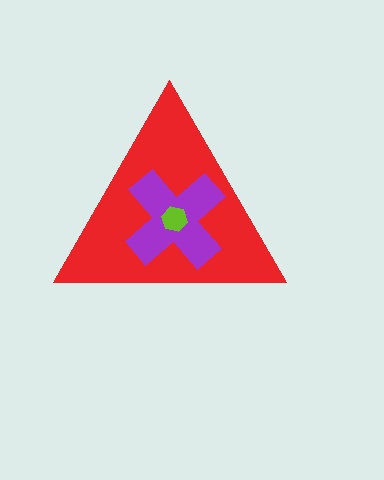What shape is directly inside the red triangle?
The purple cross.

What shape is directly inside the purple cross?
The lime hexagon.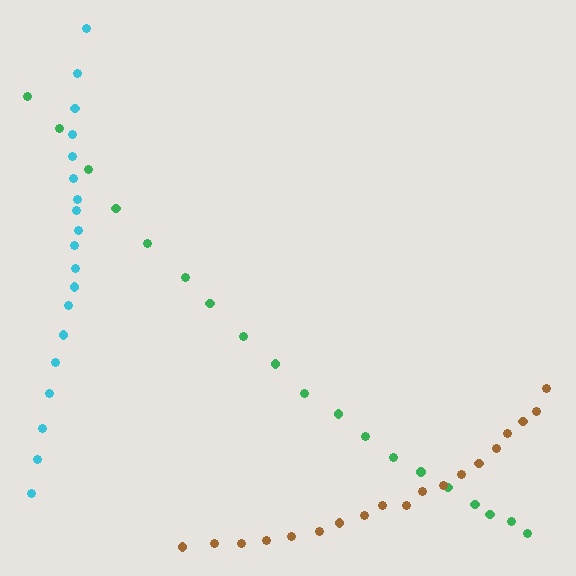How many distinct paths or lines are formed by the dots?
There are 3 distinct paths.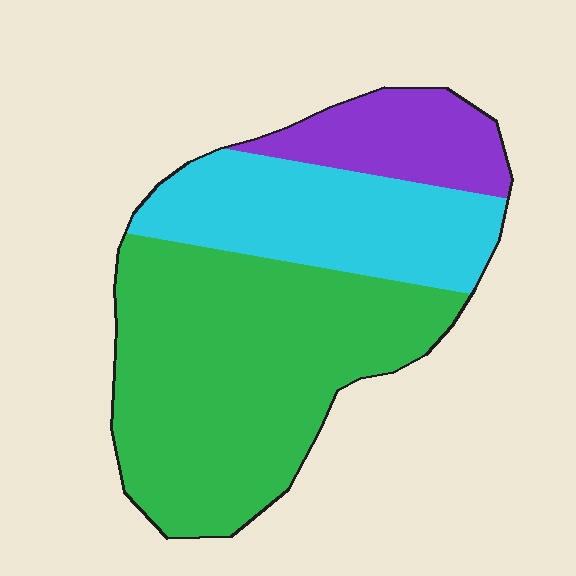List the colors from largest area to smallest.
From largest to smallest: green, cyan, purple.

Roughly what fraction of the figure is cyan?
Cyan takes up about one quarter (1/4) of the figure.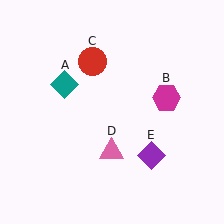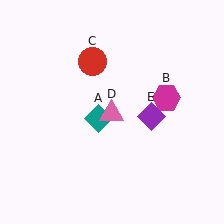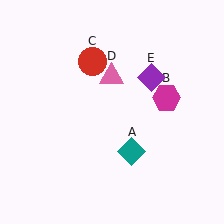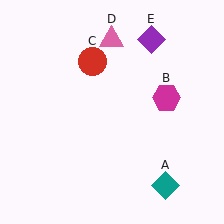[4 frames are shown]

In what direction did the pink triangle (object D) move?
The pink triangle (object D) moved up.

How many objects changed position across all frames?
3 objects changed position: teal diamond (object A), pink triangle (object D), purple diamond (object E).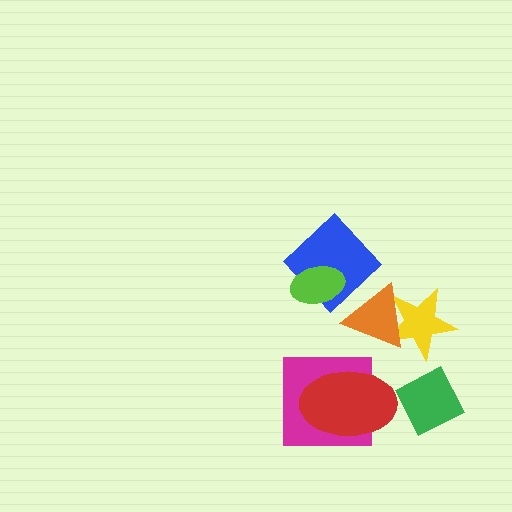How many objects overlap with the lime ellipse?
1 object overlaps with the lime ellipse.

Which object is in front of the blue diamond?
The lime ellipse is in front of the blue diamond.